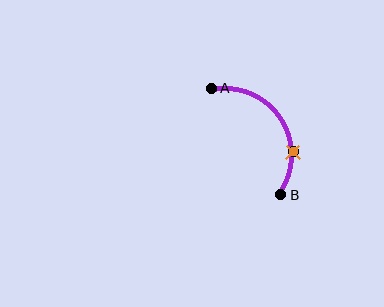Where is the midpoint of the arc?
The arc midpoint is the point on the curve farthest from the straight line joining A and B. It sits to the right of that line.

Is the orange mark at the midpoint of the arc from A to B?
No. The orange mark lies on the arc but is closer to endpoint B. The arc midpoint would be at the point on the curve equidistant along the arc from both A and B.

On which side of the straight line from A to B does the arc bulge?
The arc bulges to the right of the straight line connecting A and B.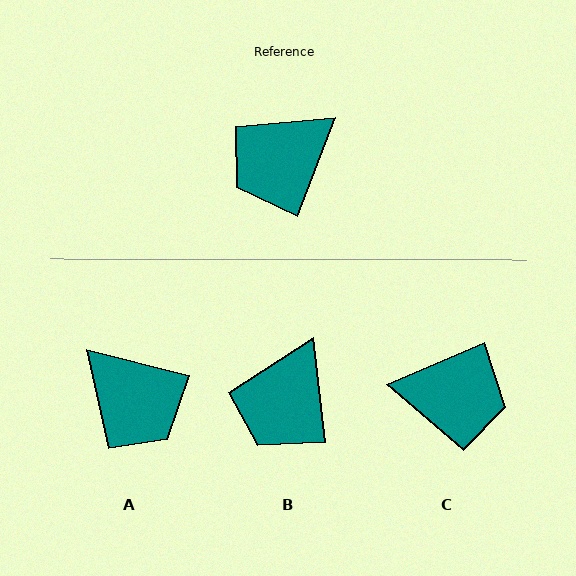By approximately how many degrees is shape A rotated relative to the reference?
Approximately 97 degrees counter-clockwise.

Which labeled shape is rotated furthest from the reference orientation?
C, about 134 degrees away.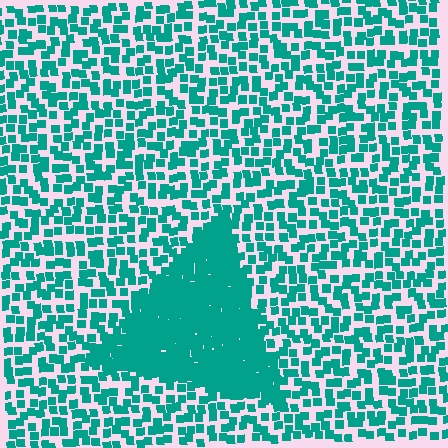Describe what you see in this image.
The image contains small teal elements arranged at two different densities. A triangle-shaped region is visible where the elements are more densely packed than the surrounding area.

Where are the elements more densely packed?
The elements are more densely packed inside the triangle boundary.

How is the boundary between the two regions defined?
The boundary is defined by a change in element density (approximately 2.9x ratio). All elements are the same color, size, and shape.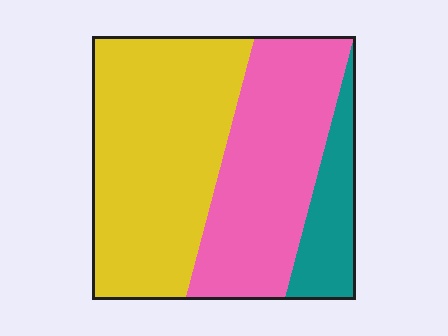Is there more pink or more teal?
Pink.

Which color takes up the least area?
Teal, at roughly 15%.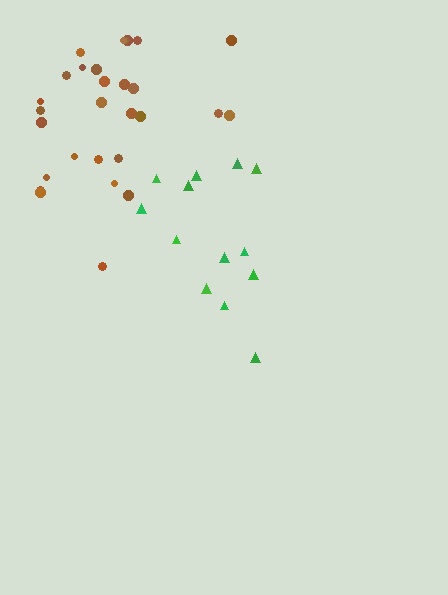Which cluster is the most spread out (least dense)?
Green.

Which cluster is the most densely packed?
Brown.